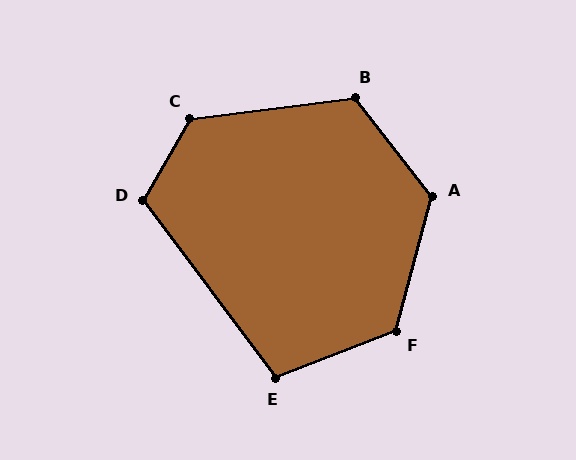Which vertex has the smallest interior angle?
E, at approximately 106 degrees.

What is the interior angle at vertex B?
Approximately 121 degrees (obtuse).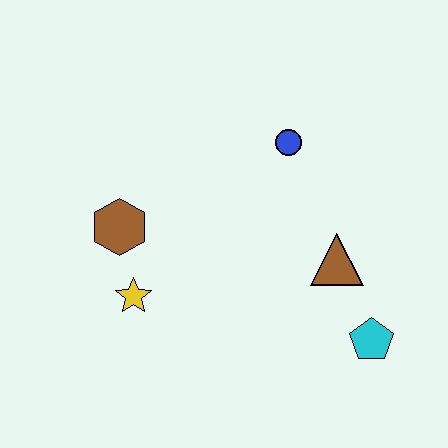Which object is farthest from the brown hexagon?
The cyan pentagon is farthest from the brown hexagon.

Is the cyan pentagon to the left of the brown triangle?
No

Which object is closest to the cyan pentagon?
The brown triangle is closest to the cyan pentagon.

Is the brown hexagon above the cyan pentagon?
Yes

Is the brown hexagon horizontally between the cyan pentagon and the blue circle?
No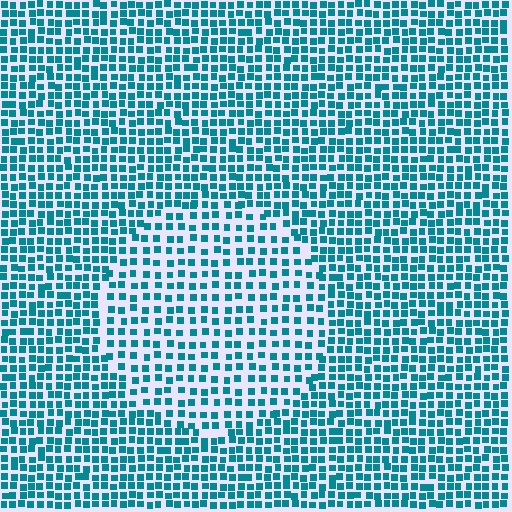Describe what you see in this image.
The image contains small teal elements arranged at two different densities. A circle-shaped region is visible where the elements are less densely packed than the surrounding area.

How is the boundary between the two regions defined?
The boundary is defined by a change in element density (approximately 1.6x ratio). All elements are the same color, size, and shape.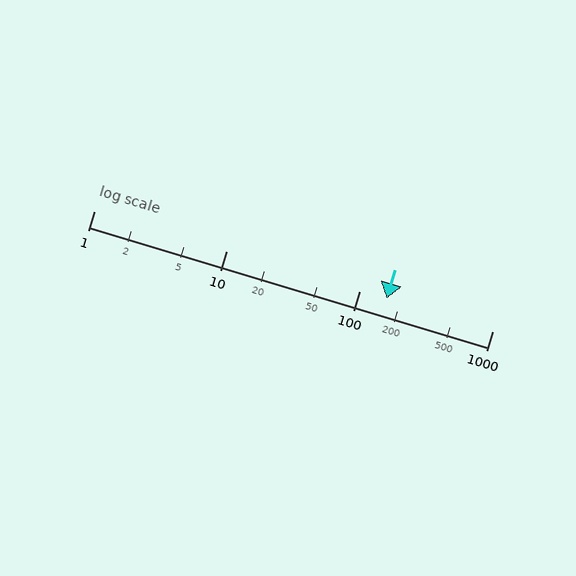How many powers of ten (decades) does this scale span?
The scale spans 3 decades, from 1 to 1000.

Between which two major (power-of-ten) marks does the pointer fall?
The pointer is between 100 and 1000.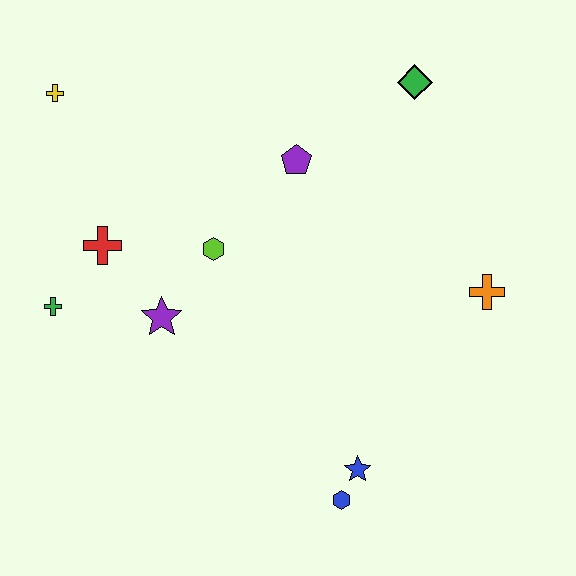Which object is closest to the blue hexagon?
The blue star is closest to the blue hexagon.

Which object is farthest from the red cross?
The orange cross is farthest from the red cross.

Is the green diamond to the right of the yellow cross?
Yes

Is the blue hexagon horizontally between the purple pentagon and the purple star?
No